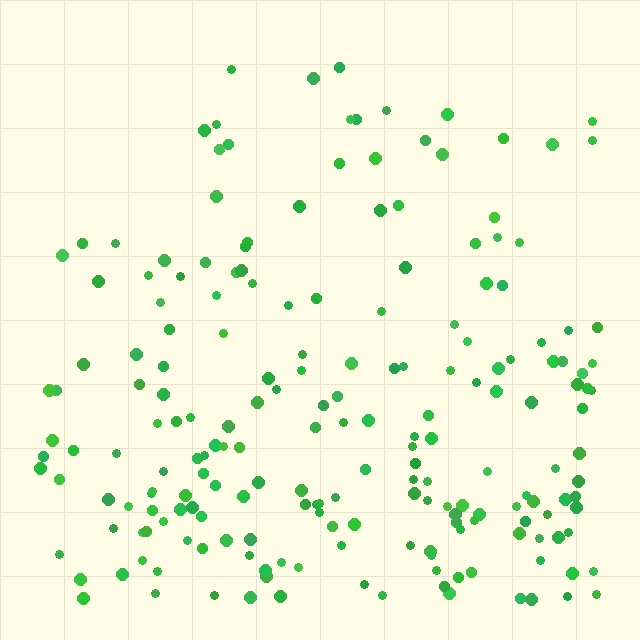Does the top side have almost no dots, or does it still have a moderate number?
Still a moderate number, just noticeably fewer than the bottom.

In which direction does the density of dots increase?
From top to bottom, with the bottom side densest.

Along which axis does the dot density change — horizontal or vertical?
Vertical.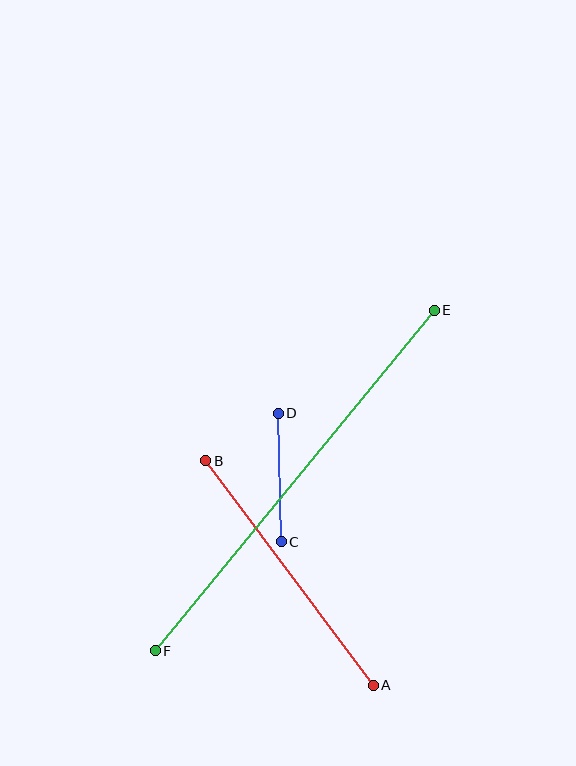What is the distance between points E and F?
The distance is approximately 440 pixels.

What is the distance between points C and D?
The distance is approximately 128 pixels.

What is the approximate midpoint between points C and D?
The midpoint is at approximately (280, 477) pixels.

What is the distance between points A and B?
The distance is approximately 280 pixels.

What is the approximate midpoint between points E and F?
The midpoint is at approximately (295, 480) pixels.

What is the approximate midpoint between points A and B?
The midpoint is at approximately (289, 573) pixels.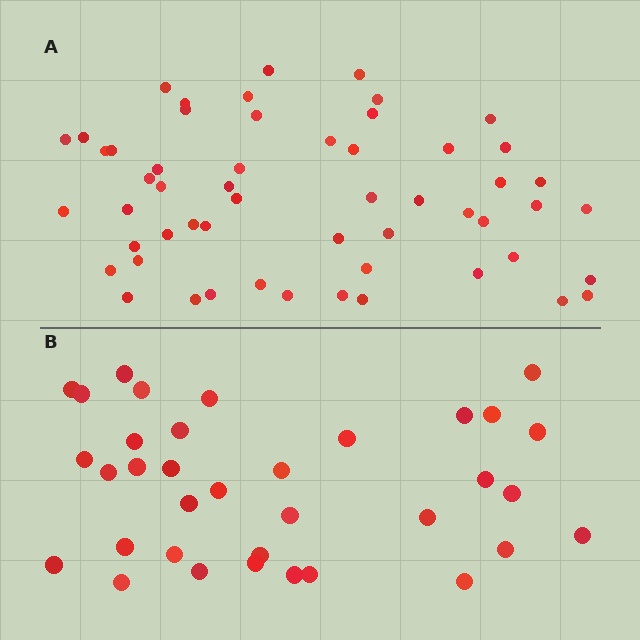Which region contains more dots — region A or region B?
Region A (the top region) has more dots.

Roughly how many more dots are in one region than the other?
Region A has approximately 20 more dots than region B.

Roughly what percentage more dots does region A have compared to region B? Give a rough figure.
About 55% more.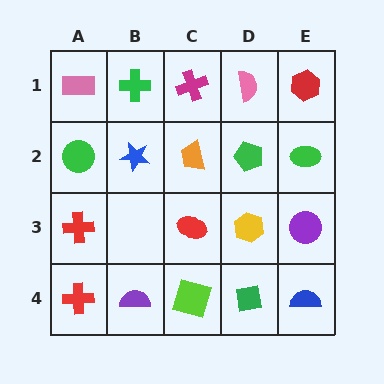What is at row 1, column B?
A green cross.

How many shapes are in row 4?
5 shapes.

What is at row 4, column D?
A green square.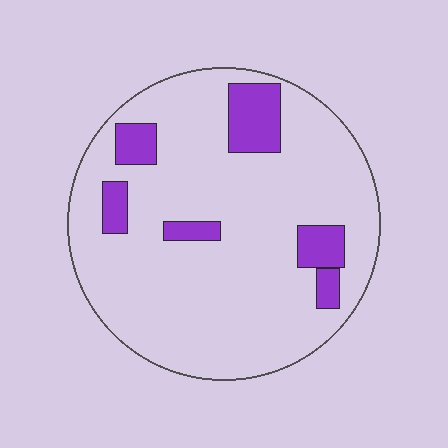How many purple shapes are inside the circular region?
6.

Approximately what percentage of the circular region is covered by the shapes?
Approximately 15%.